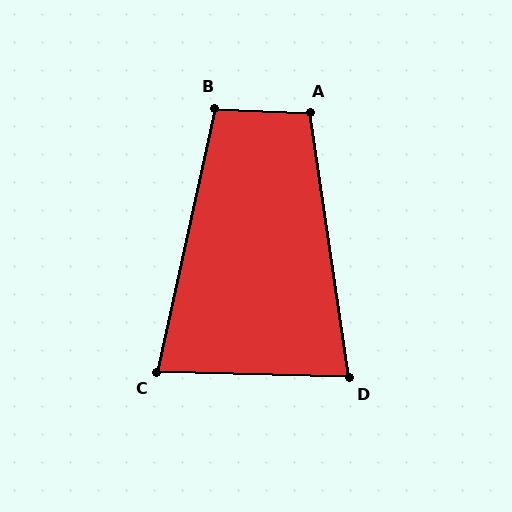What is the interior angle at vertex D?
Approximately 80 degrees (acute).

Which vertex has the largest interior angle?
A, at approximately 101 degrees.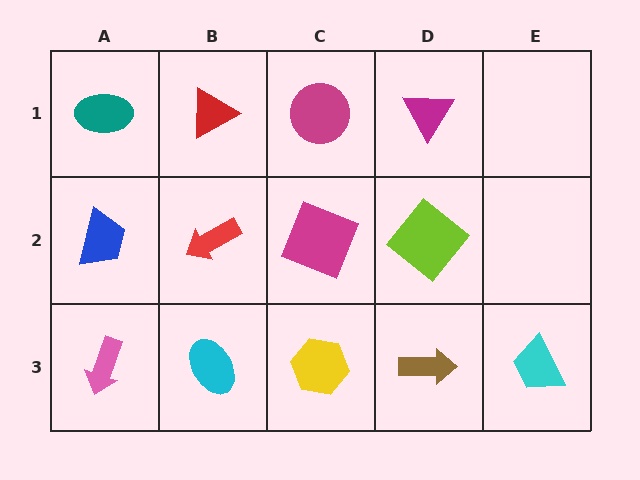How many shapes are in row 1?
4 shapes.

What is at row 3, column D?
A brown arrow.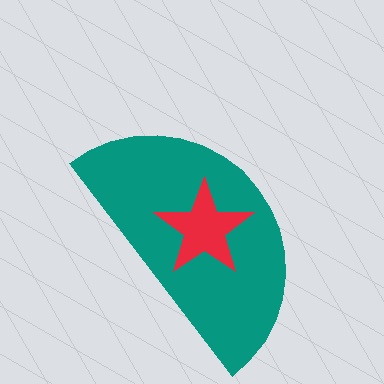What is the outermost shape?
The teal semicircle.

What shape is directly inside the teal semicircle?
The red star.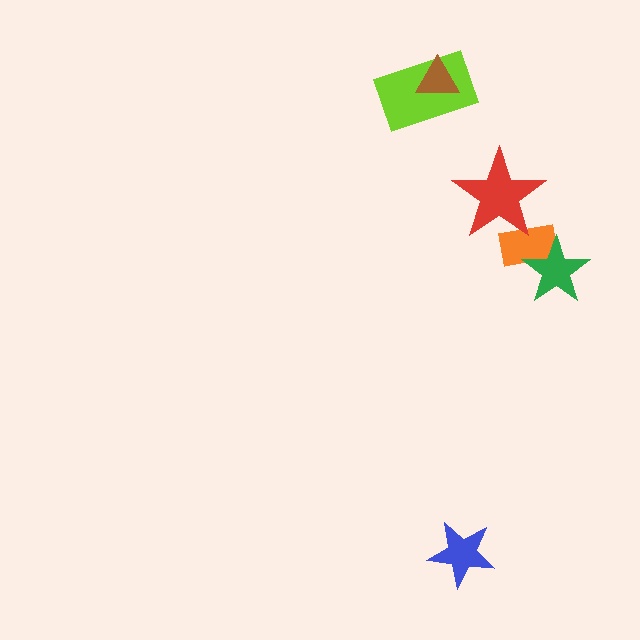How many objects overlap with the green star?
1 object overlaps with the green star.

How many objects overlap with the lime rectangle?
1 object overlaps with the lime rectangle.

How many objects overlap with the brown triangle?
1 object overlaps with the brown triangle.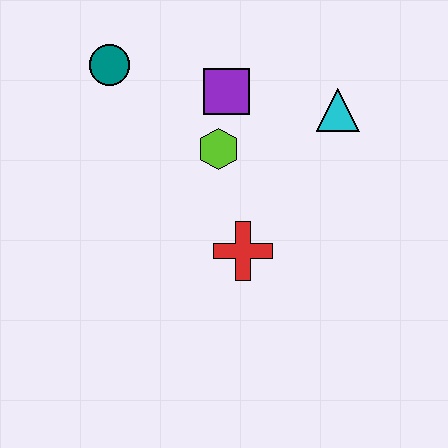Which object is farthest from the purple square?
The red cross is farthest from the purple square.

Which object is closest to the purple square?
The lime hexagon is closest to the purple square.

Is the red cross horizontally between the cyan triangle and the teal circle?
Yes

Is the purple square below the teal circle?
Yes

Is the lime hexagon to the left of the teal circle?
No